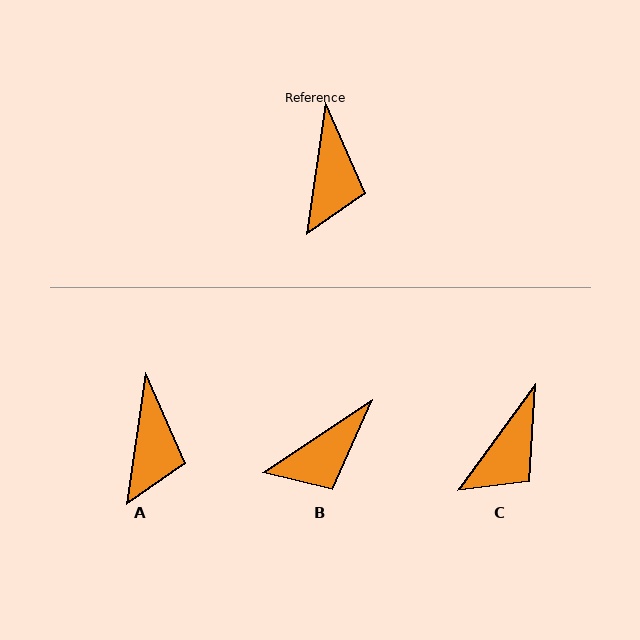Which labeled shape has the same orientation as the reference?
A.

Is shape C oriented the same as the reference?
No, it is off by about 27 degrees.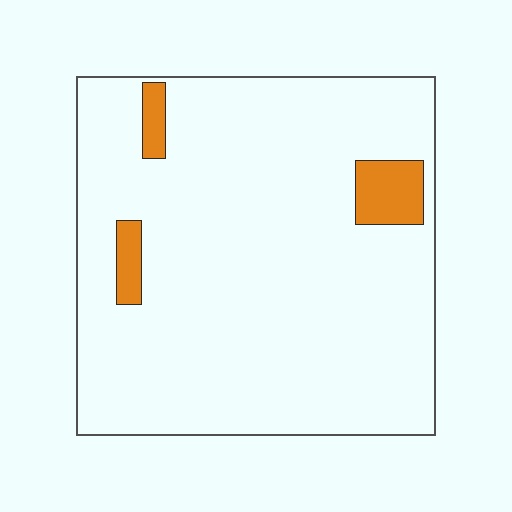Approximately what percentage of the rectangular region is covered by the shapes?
Approximately 5%.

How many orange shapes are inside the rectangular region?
3.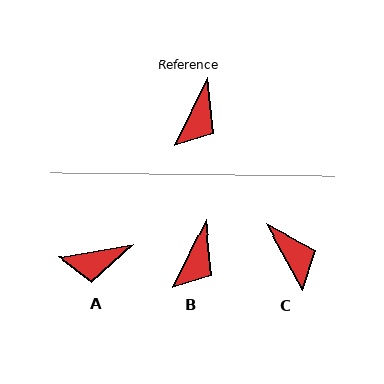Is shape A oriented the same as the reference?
No, it is off by about 54 degrees.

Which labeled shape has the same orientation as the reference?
B.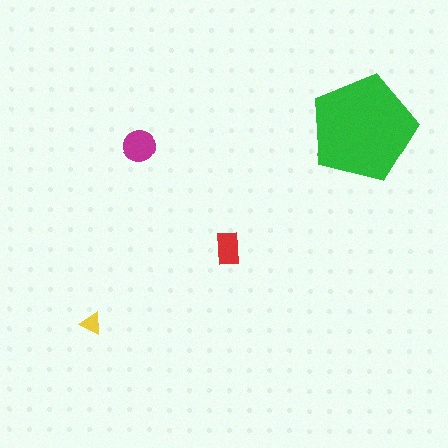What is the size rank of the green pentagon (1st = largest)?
1st.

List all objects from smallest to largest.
The yellow triangle, the red rectangle, the magenta circle, the green pentagon.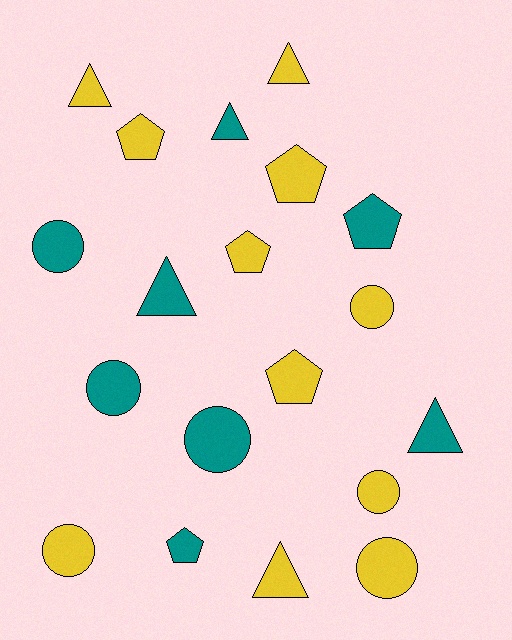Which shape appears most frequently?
Circle, with 7 objects.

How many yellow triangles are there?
There are 3 yellow triangles.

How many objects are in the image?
There are 19 objects.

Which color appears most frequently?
Yellow, with 11 objects.